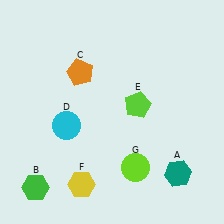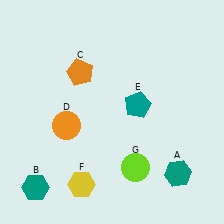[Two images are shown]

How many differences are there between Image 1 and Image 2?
There are 3 differences between the two images.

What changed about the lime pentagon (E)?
In Image 1, E is lime. In Image 2, it changed to teal.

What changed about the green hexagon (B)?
In Image 1, B is green. In Image 2, it changed to teal.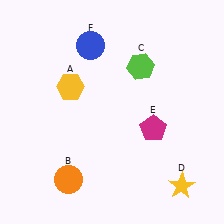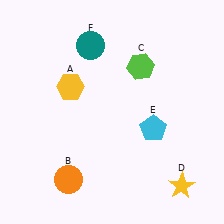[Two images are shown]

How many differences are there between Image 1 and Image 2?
There are 2 differences between the two images.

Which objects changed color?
E changed from magenta to cyan. F changed from blue to teal.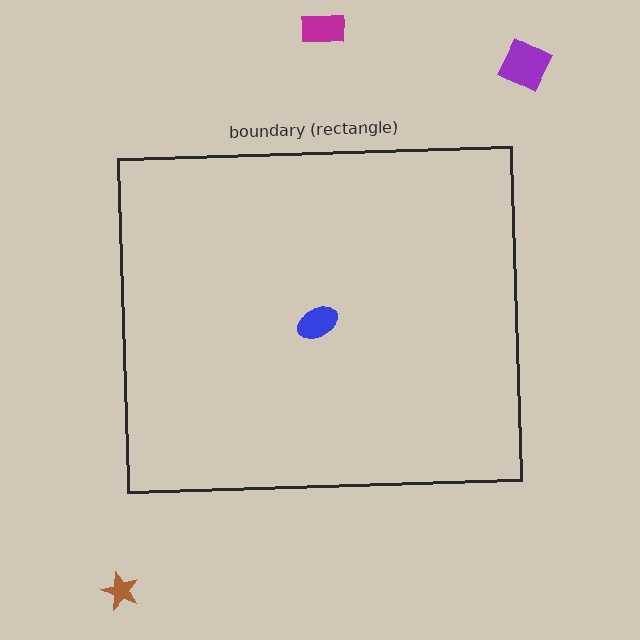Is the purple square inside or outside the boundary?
Outside.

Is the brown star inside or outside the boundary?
Outside.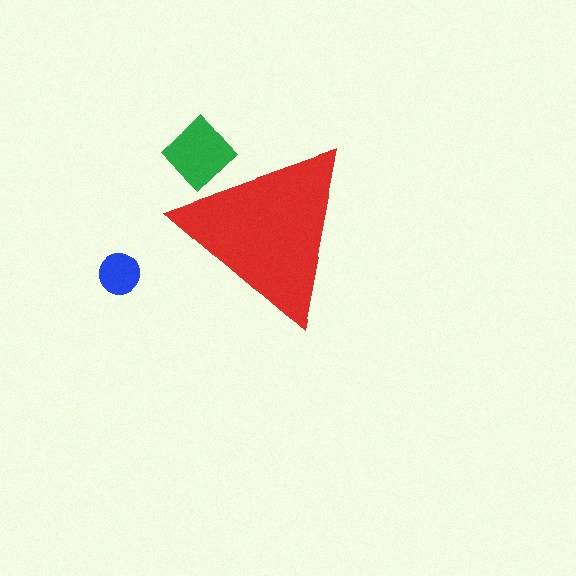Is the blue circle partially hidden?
No, the blue circle is fully visible.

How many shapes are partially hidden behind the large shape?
2 shapes are partially hidden.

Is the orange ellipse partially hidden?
Yes, the orange ellipse is partially hidden behind the red triangle.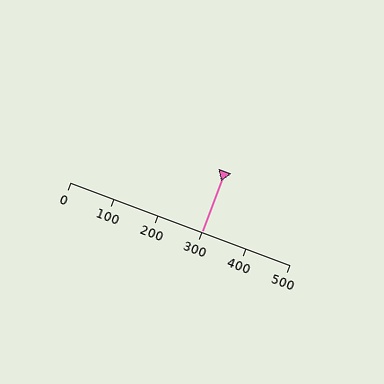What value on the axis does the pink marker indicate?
The marker indicates approximately 300.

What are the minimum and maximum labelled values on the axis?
The axis runs from 0 to 500.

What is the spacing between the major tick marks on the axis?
The major ticks are spaced 100 apart.